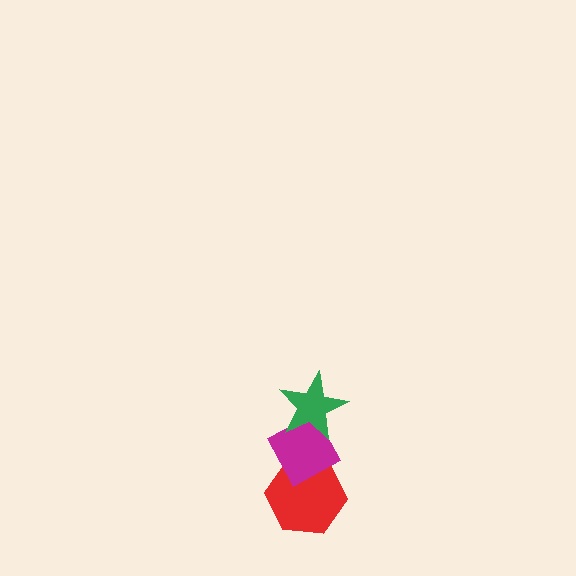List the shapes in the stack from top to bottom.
From top to bottom: the green star, the magenta diamond, the red hexagon.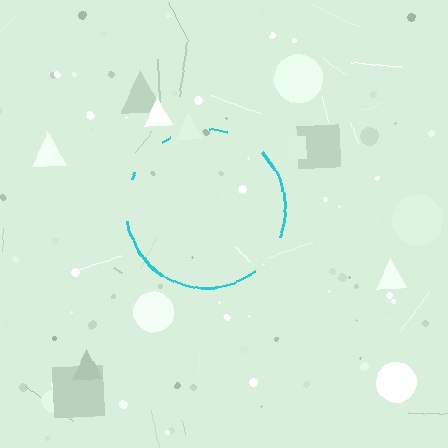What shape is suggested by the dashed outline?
The dashed outline suggests a circle.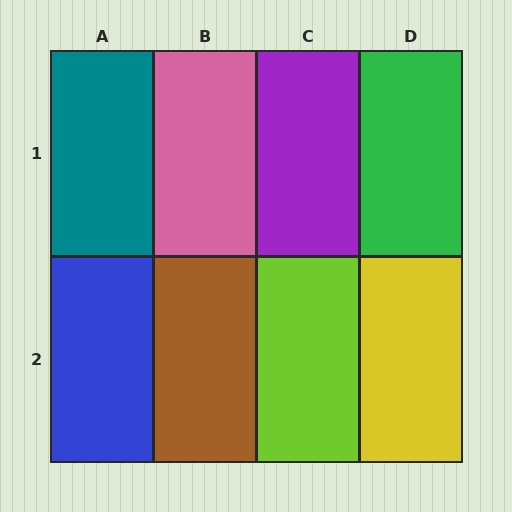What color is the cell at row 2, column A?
Blue.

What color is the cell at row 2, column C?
Lime.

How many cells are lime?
1 cell is lime.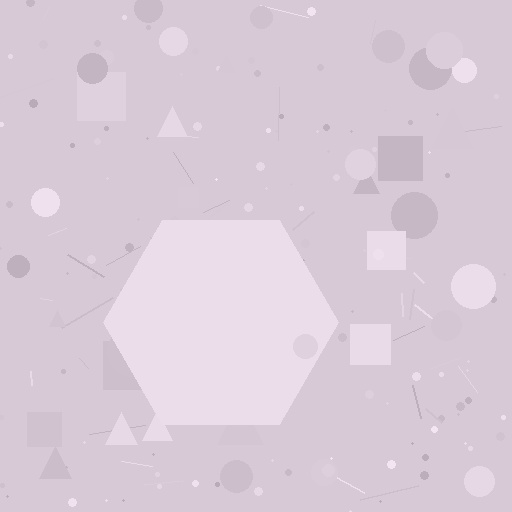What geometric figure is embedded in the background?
A hexagon is embedded in the background.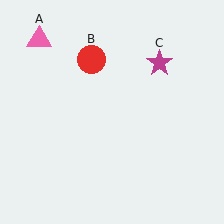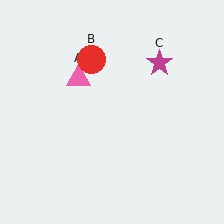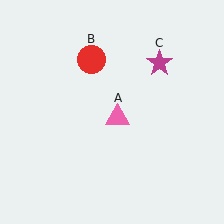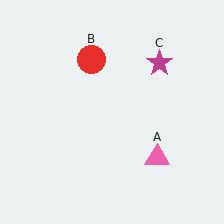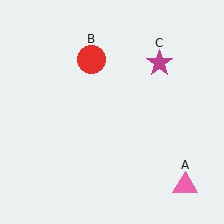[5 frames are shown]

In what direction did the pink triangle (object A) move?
The pink triangle (object A) moved down and to the right.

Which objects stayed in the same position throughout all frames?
Red circle (object B) and magenta star (object C) remained stationary.